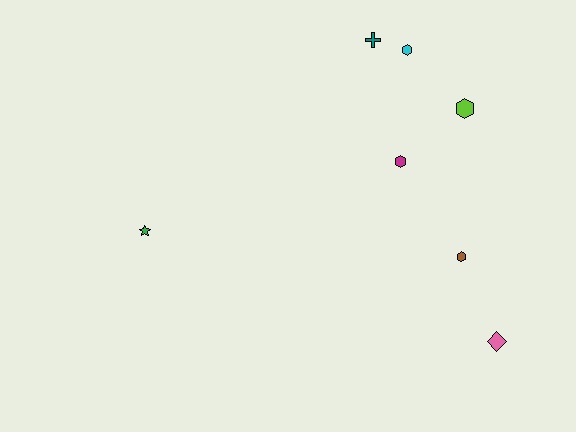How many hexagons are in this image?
There are 4 hexagons.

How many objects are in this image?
There are 7 objects.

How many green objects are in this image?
There is 1 green object.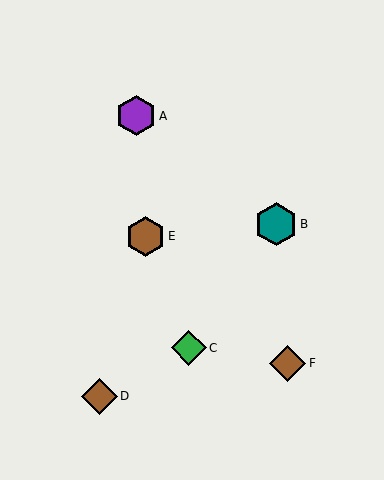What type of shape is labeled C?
Shape C is a green diamond.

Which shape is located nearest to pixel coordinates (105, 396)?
The brown diamond (labeled D) at (100, 396) is nearest to that location.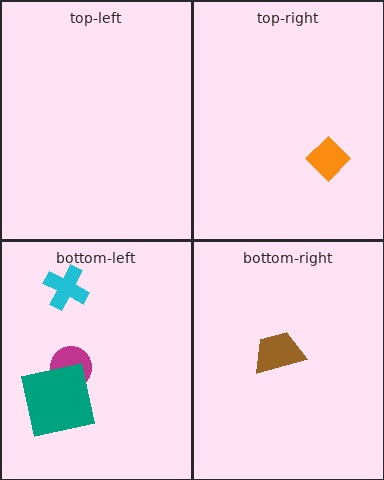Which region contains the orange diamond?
The top-right region.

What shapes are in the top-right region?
The orange diamond.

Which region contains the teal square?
The bottom-left region.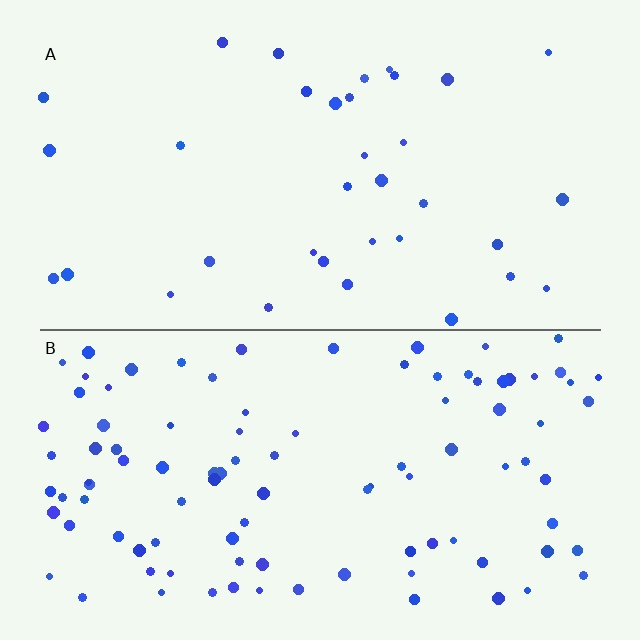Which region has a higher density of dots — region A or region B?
B (the bottom).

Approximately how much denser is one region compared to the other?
Approximately 2.9× — region B over region A.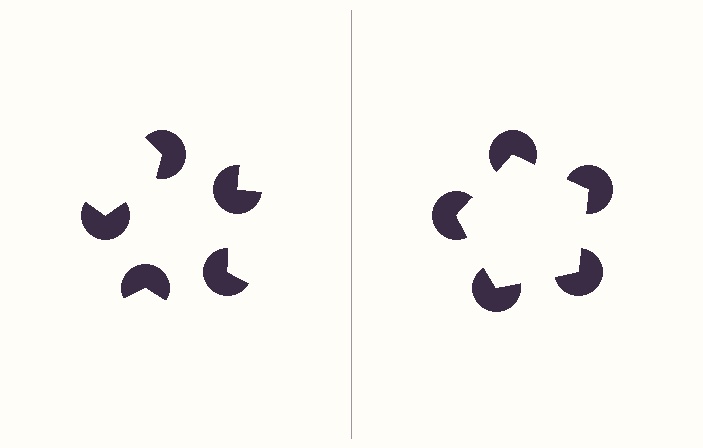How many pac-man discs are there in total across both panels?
10 — 5 on each side.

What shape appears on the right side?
An illusory pentagon.